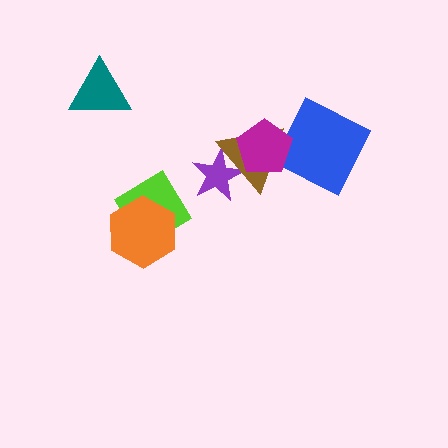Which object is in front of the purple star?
The brown triangle is in front of the purple star.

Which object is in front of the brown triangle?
The magenta pentagon is in front of the brown triangle.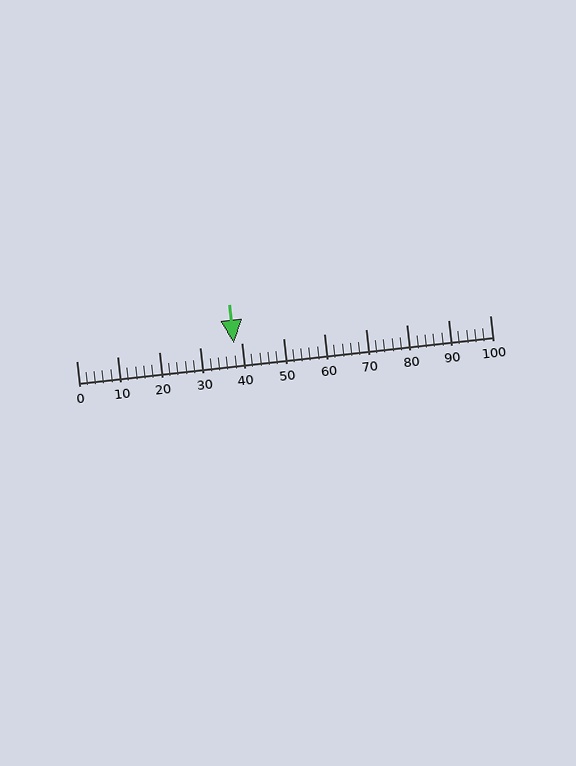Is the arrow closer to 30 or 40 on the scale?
The arrow is closer to 40.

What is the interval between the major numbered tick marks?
The major tick marks are spaced 10 units apart.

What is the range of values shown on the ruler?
The ruler shows values from 0 to 100.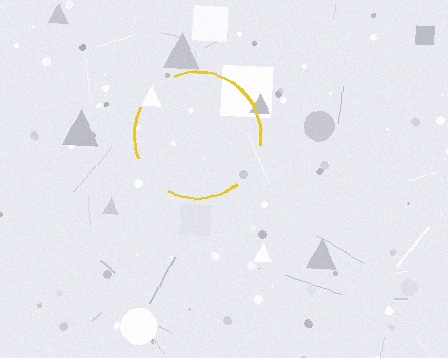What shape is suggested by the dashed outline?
The dashed outline suggests a circle.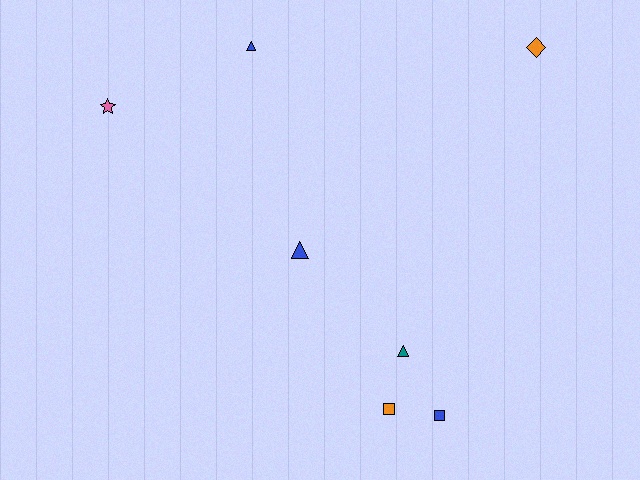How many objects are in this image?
There are 7 objects.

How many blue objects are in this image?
There are 3 blue objects.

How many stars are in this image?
There is 1 star.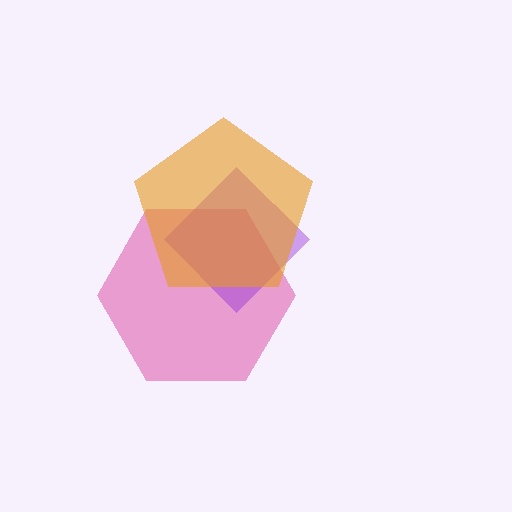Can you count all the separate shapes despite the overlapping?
Yes, there are 3 separate shapes.